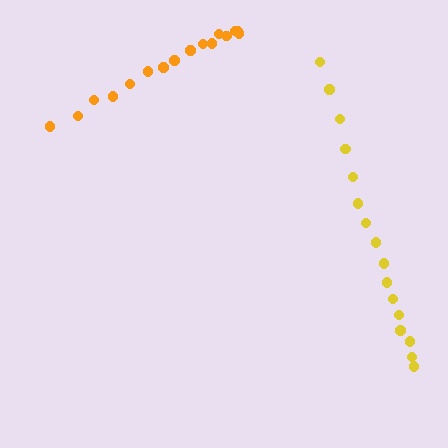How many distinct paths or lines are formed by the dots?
There are 2 distinct paths.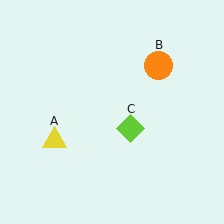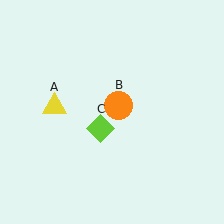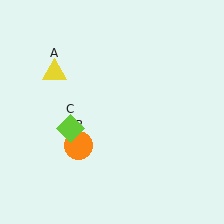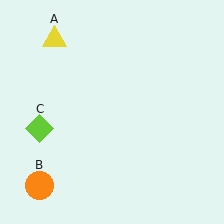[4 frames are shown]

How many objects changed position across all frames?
3 objects changed position: yellow triangle (object A), orange circle (object B), lime diamond (object C).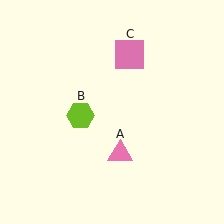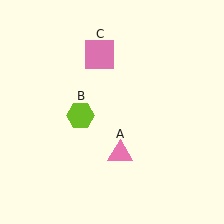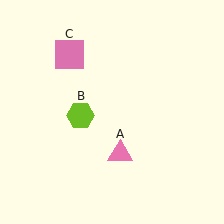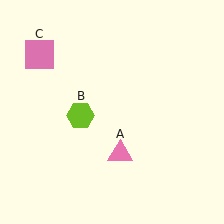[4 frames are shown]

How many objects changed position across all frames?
1 object changed position: pink square (object C).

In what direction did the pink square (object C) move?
The pink square (object C) moved left.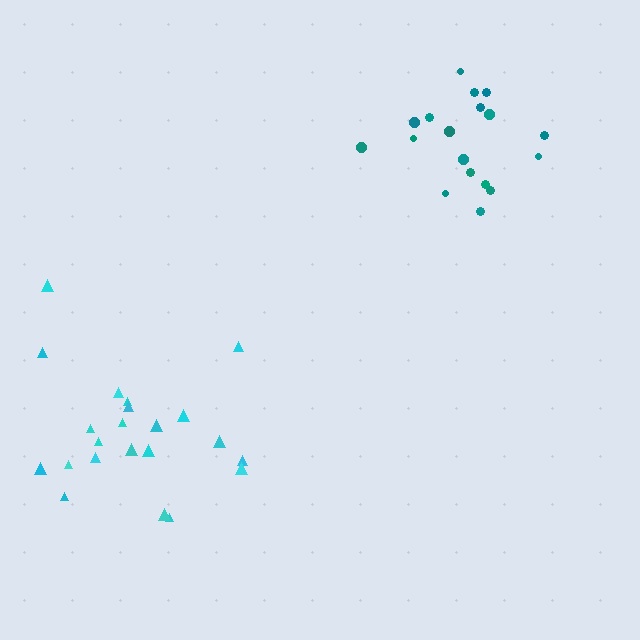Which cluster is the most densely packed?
Teal.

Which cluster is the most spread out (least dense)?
Cyan.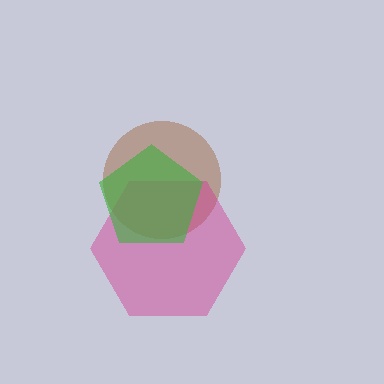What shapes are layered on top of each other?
The layered shapes are: a brown circle, a magenta hexagon, a green pentagon.